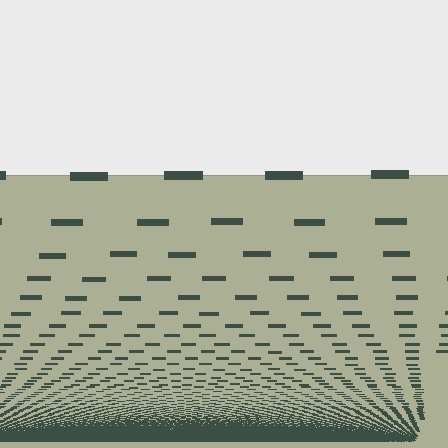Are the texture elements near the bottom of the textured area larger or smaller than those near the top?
Smaller. The gradient is inverted — elements near the bottom are smaller and denser.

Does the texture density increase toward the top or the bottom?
Density increases toward the bottom.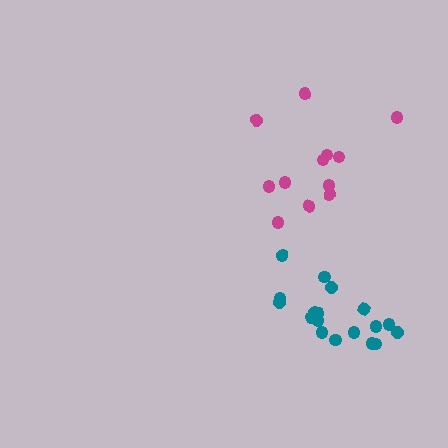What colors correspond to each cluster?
The clusters are colored: teal, magenta.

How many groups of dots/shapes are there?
There are 2 groups.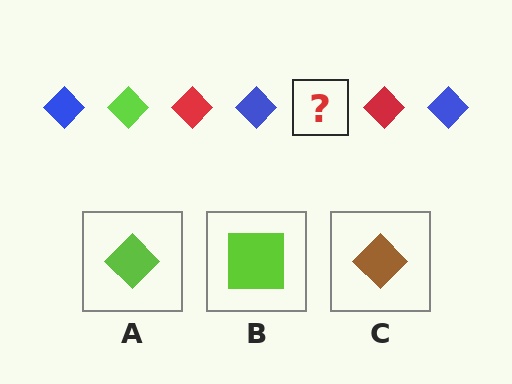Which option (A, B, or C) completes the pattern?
A.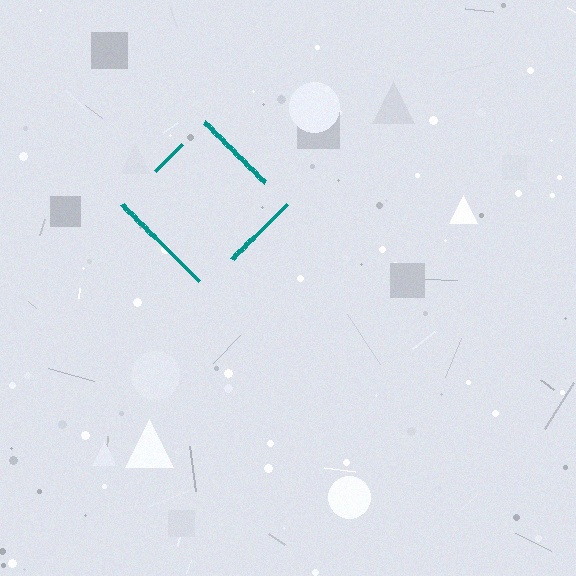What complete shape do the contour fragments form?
The contour fragments form a diamond.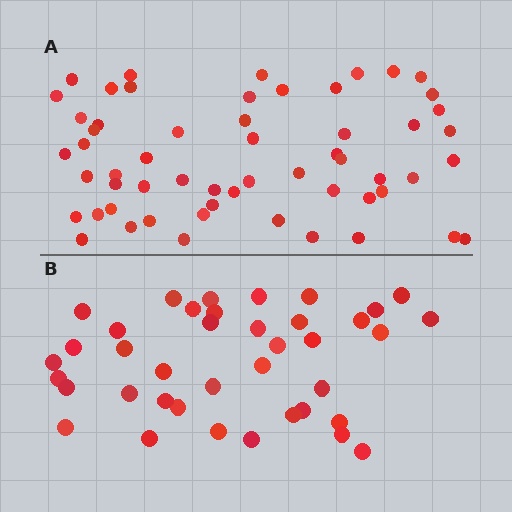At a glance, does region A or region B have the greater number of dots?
Region A (the top region) has more dots.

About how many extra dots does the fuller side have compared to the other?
Region A has approximately 20 more dots than region B.